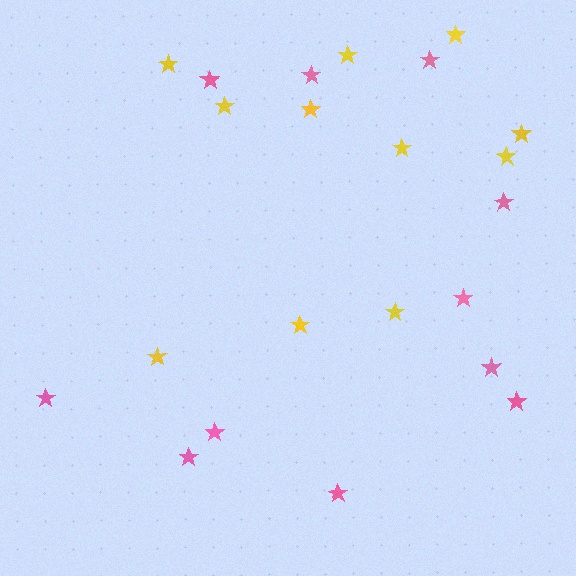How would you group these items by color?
There are 2 groups: one group of pink stars (11) and one group of yellow stars (11).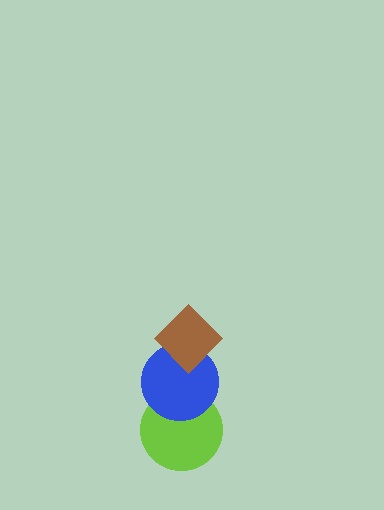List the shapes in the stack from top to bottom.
From top to bottom: the brown diamond, the blue circle, the lime circle.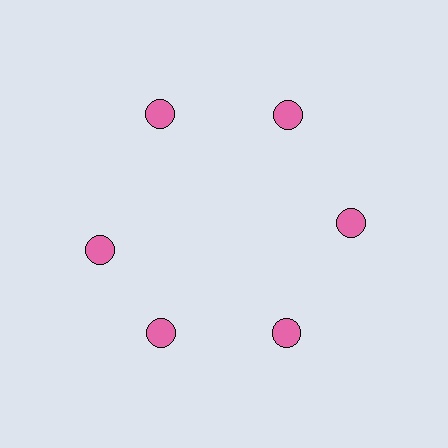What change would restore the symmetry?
The symmetry would be restored by rotating it back into even spacing with its neighbors so that all 6 circles sit at equal angles and equal distance from the center.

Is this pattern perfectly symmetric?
No. The 6 pink circles are arranged in a ring, but one element near the 9 o'clock position is rotated out of alignment along the ring, breaking the 6-fold rotational symmetry.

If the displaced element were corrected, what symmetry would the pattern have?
It would have 6-fold rotational symmetry — the pattern would map onto itself every 60 degrees.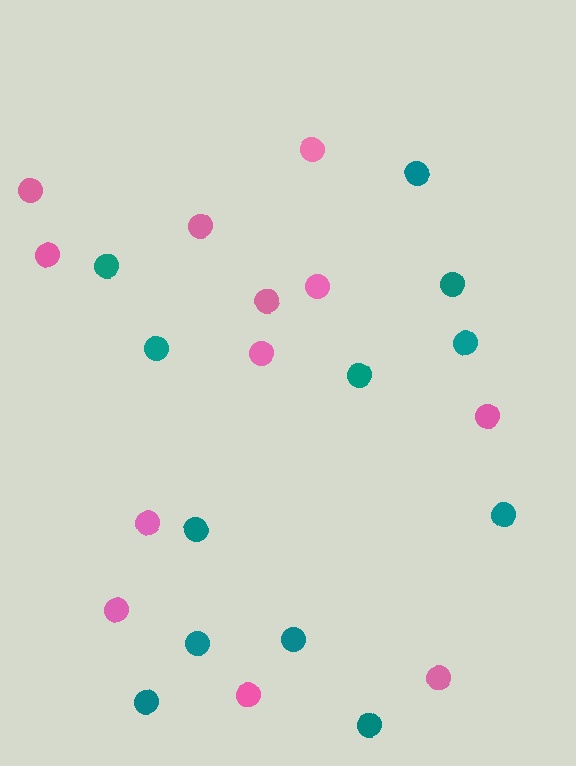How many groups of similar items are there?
There are 2 groups: one group of pink circles (12) and one group of teal circles (12).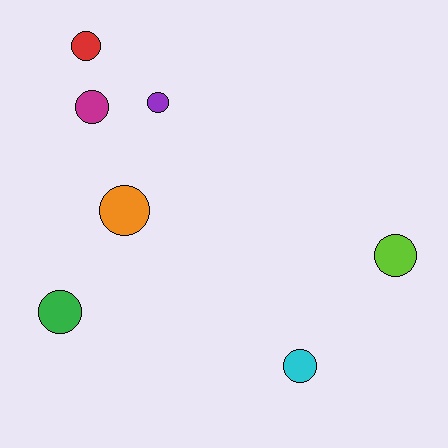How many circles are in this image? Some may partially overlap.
There are 7 circles.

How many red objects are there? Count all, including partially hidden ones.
There is 1 red object.